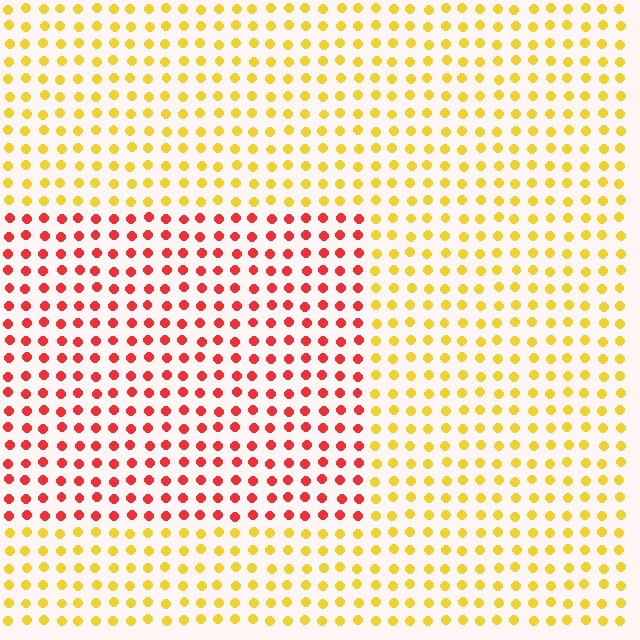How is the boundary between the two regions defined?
The boundary is defined purely by a slight shift in hue (about 54 degrees). Spacing, size, and orientation are identical on both sides.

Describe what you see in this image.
The image is filled with small yellow elements in a uniform arrangement. A rectangle-shaped region is visible where the elements are tinted to a slightly different hue, forming a subtle color boundary.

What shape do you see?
I see a rectangle.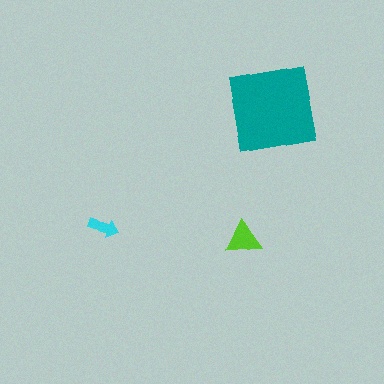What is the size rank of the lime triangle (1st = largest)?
2nd.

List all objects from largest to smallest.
The teal square, the lime triangle, the cyan arrow.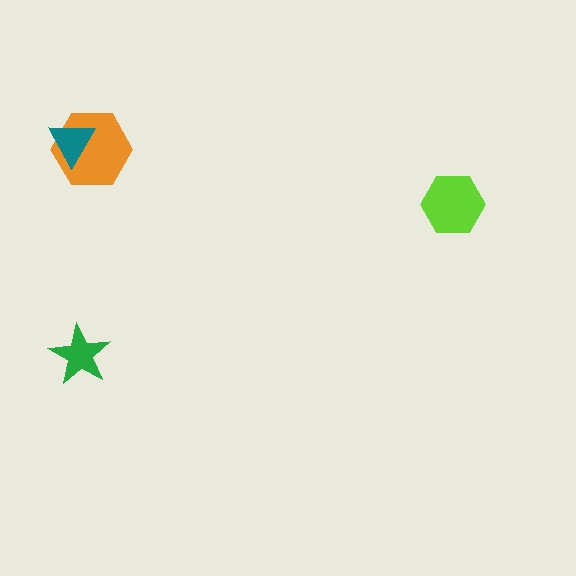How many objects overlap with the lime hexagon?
0 objects overlap with the lime hexagon.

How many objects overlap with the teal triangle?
1 object overlaps with the teal triangle.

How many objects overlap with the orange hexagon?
1 object overlaps with the orange hexagon.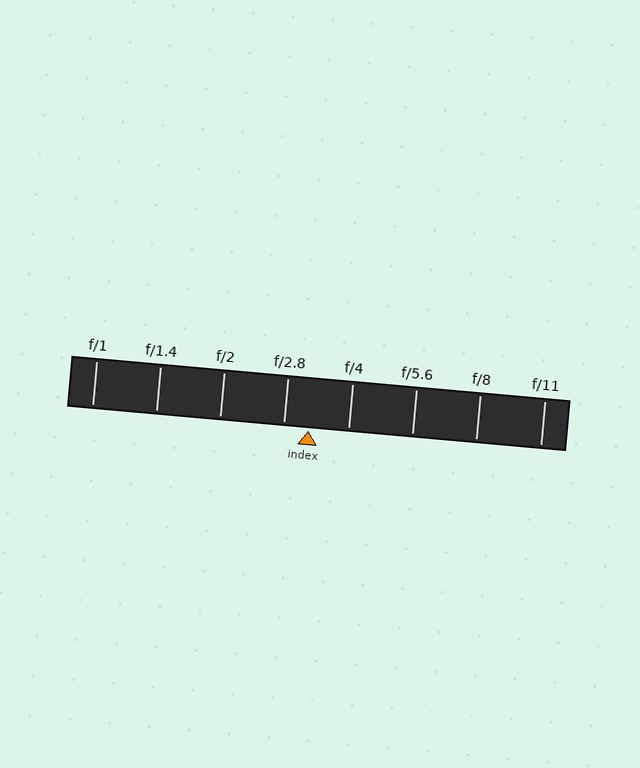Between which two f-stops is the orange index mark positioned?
The index mark is between f/2.8 and f/4.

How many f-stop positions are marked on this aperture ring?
There are 8 f-stop positions marked.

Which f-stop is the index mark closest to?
The index mark is closest to f/2.8.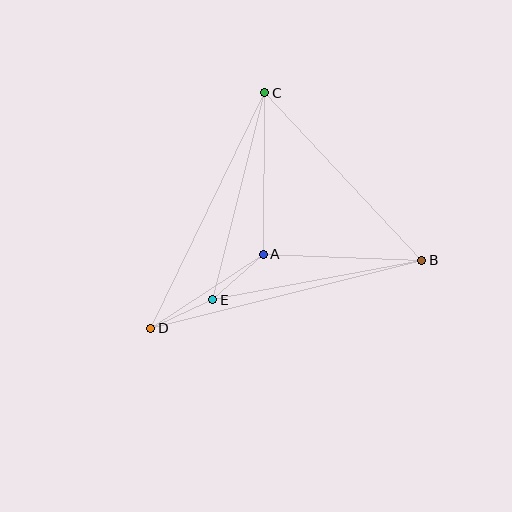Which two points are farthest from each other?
Points B and D are farthest from each other.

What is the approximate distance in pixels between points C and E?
The distance between C and E is approximately 213 pixels.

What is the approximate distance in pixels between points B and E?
The distance between B and E is approximately 213 pixels.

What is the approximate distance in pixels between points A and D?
The distance between A and D is approximately 135 pixels.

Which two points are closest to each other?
Points A and E are closest to each other.